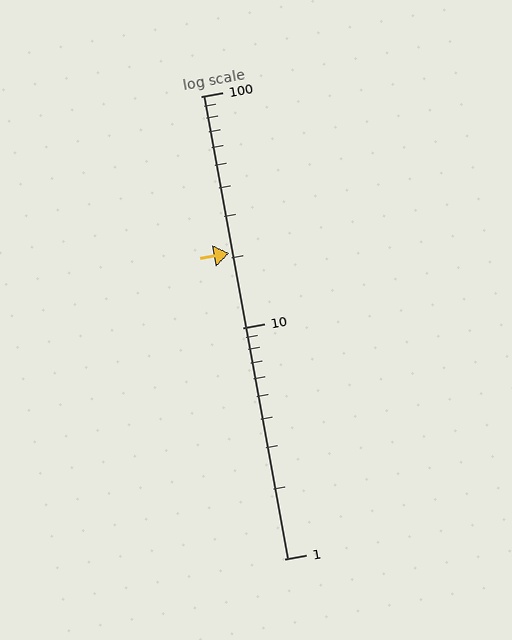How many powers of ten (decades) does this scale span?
The scale spans 2 decades, from 1 to 100.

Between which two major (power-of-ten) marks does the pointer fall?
The pointer is between 10 and 100.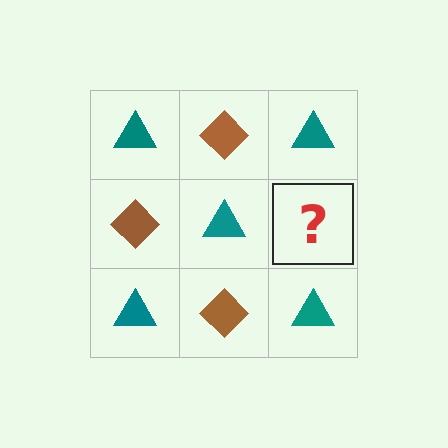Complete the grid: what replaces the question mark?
The question mark should be replaced with a brown diamond.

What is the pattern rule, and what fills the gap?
The rule is that it alternates teal triangle and brown diamond in a checkerboard pattern. The gap should be filled with a brown diamond.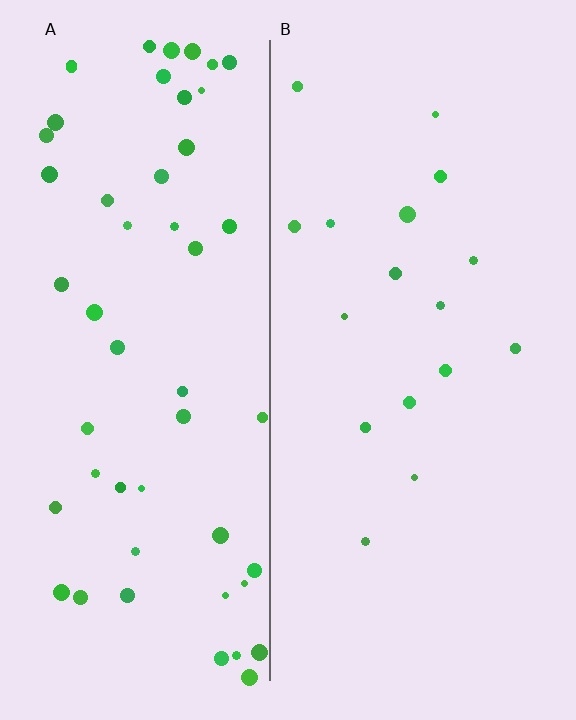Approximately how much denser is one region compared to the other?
Approximately 3.1× — region A over region B.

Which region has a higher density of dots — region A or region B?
A (the left).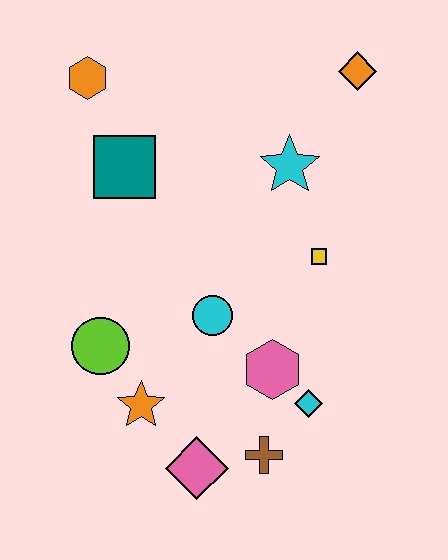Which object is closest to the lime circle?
The orange star is closest to the lime circle.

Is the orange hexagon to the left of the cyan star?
Yes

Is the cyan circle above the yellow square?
No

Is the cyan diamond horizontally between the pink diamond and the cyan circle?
No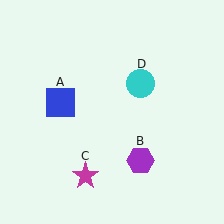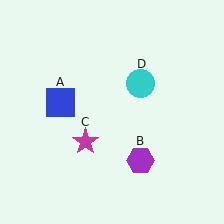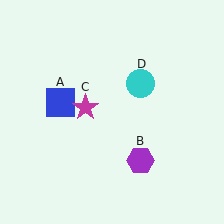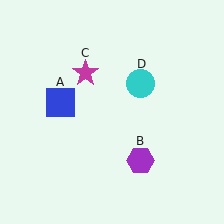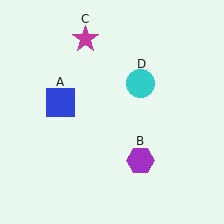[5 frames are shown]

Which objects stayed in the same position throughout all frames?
Blue square (object A) and purple hexagon (object B) and cyan circle (object D) remained stationary.